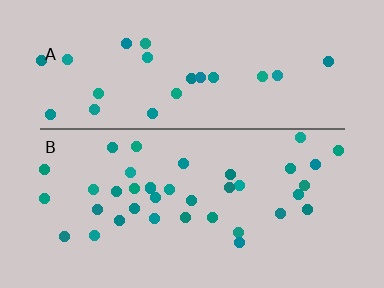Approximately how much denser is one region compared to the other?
Approximately 1.6× — region B over region A.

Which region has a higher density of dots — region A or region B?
B (the bottom).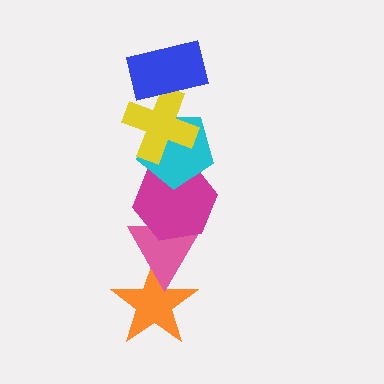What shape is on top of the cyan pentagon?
The yellow cross is on top of the cyan pentagon.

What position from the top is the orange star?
The orange star is 6th from the top.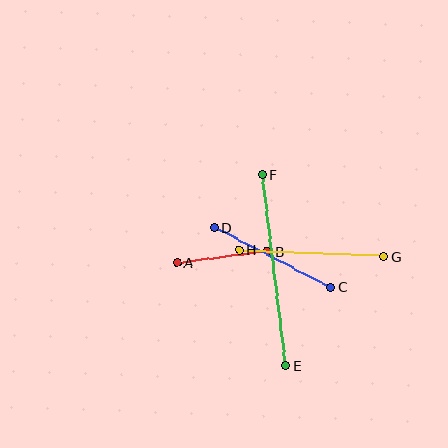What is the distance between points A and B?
The distance is approximately 92 pixels.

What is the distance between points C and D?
The distance is approximately 131 pixels.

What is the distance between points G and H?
The distance is approximately 145 pixels.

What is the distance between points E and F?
The distance is approximately 192 pixels.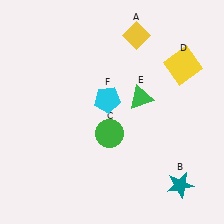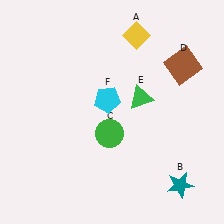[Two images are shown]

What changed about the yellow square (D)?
In Image 1, D is yellow. In Image 2, it changed to brown.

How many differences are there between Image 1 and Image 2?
There is 1 difference between the two images.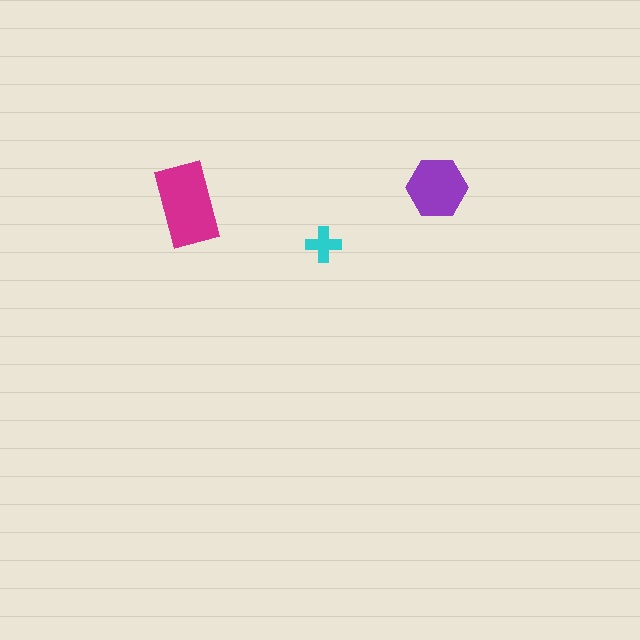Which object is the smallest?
The cyan cross.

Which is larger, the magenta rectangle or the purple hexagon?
The magenta rectangle.